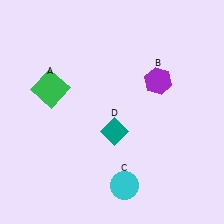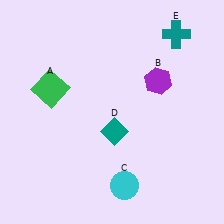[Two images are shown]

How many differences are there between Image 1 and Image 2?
There is 1 difference between the two images.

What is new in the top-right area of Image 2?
A teal cross (E) was added in the top-right area of Image 2.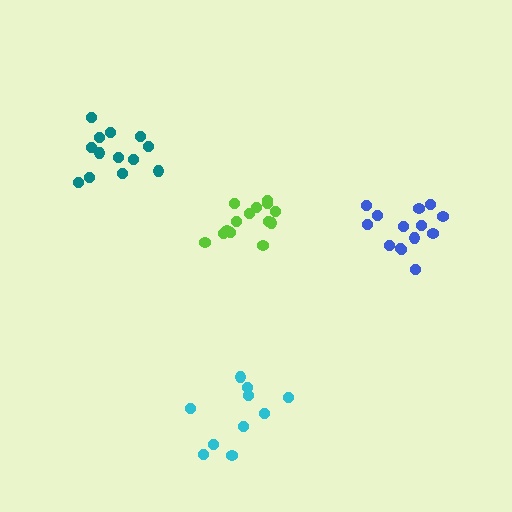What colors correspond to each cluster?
The clusters are colored: teal, lime, blue, cyan.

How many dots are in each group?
Group 1: 13 dots, Group 2: 14 dots, Group 3: 14 dots, Group 4: 10 dots (51 total).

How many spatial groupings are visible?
There are 4 spatial groupings.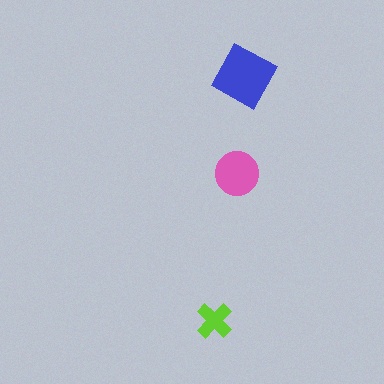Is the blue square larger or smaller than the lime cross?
Larger.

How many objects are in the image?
There are 3 objects in the image.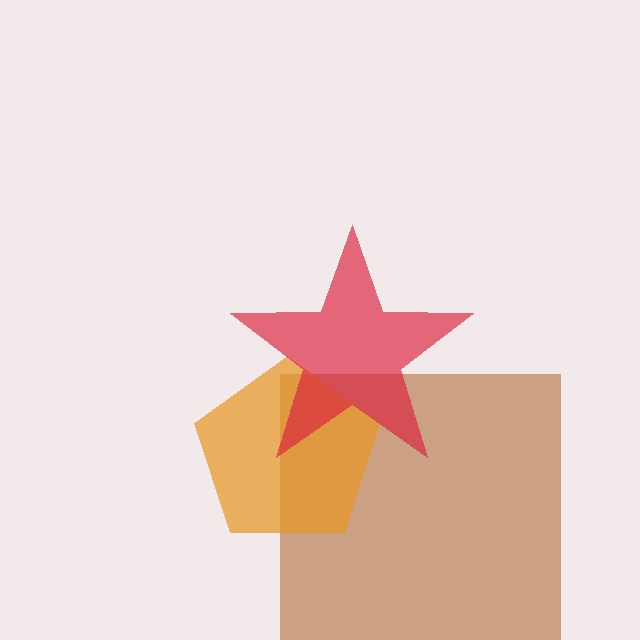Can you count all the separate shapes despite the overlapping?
Yes, there are 3 separate shapes.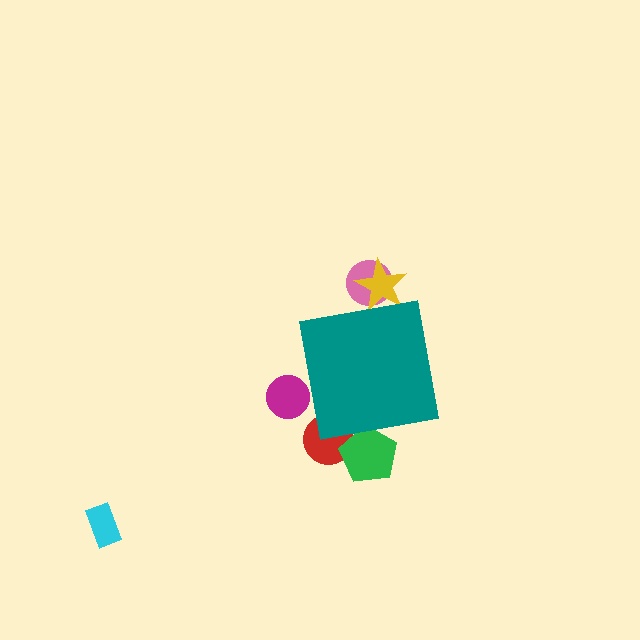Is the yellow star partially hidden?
Yes, the yellow star is partially hidden behind the teal square.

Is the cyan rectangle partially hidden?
No, the cyan rectangle is fully visible.